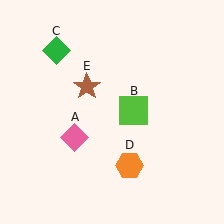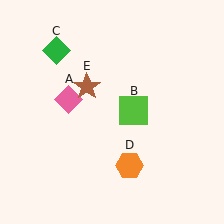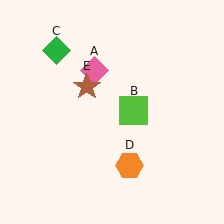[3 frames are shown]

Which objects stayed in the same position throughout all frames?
Lime square (object B) and green diamond (object C) and orange hexagon (object D) and brown star (object E) remained stationary.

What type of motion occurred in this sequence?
The pink diamond (object A) rotated clockwise around the center of the scene.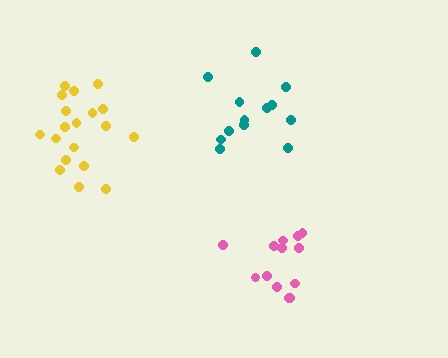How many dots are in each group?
Group 1: 13 dots, Group 2: 13 dots, Group 3: 19 dots (45 total).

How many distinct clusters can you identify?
There are 3 distinct clusters.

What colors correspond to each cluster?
The clusters are colored: pink, teal, yellow.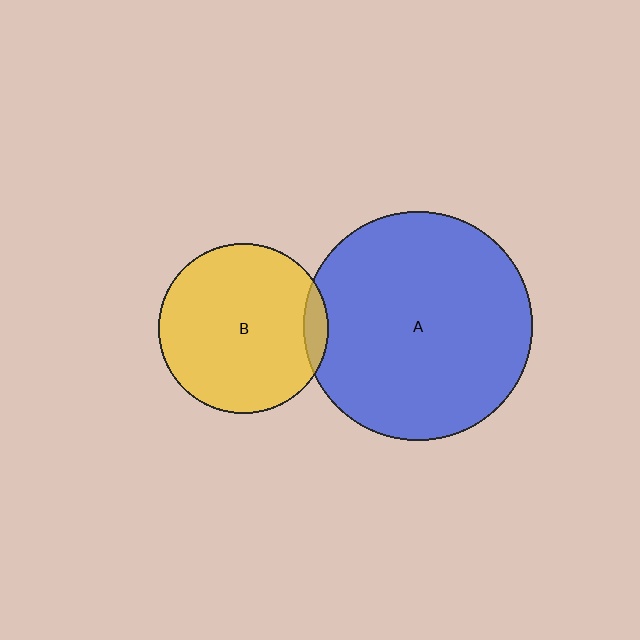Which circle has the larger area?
Circle A (blue).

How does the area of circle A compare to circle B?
Approximately 1.8 times.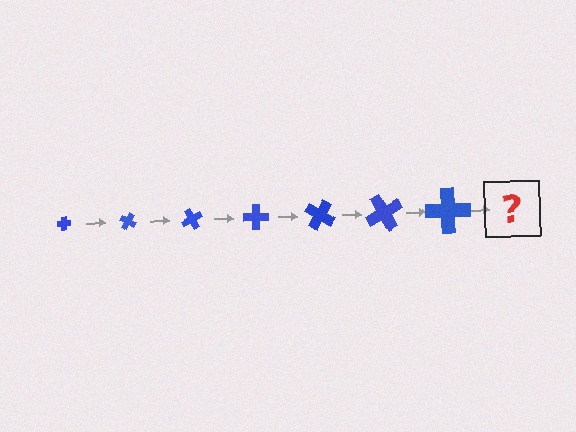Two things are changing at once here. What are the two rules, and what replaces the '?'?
The two rules are that the cross grows larger each step and it rotates 30 degrees each step. The '?' should be a cross, larger than the previous one and rotated 210 degrees from the start.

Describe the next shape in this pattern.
It should be a cross, larger than the previous one and rotated 210 degrees from the start.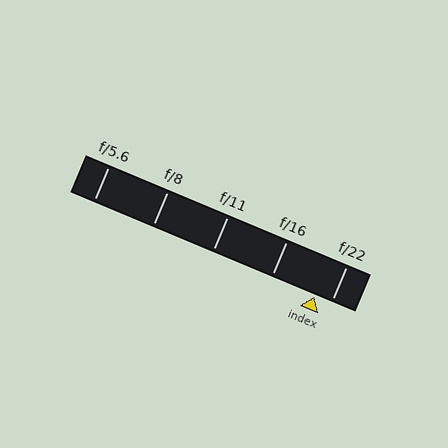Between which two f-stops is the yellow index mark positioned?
The index mark is between f/16 and f/22.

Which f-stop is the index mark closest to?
The index mark is closest to f/22.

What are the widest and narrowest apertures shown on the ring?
The widest aperture shown is f/5.6 and the narrowest is f/22.